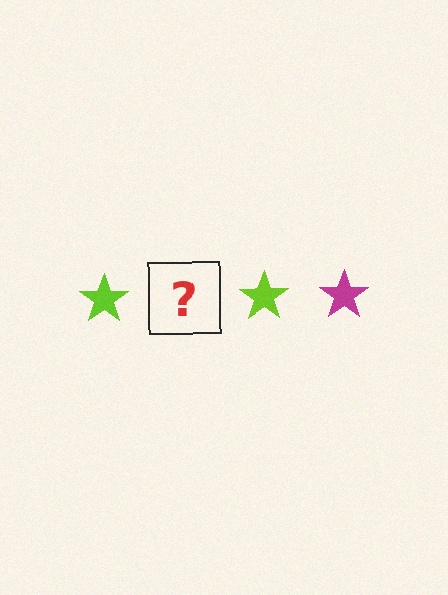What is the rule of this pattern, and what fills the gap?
The rule is that the pattern cycles through lime, magenta stars. The gap should be filled with a magenta star.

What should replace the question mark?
The question mark should be replaced with a magenta star.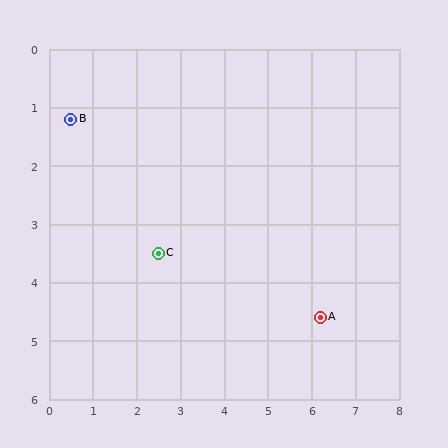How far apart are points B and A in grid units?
Points B and A are about 6.6 grid units apart.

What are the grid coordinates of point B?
Point B is at approximately (0.5, 1.2).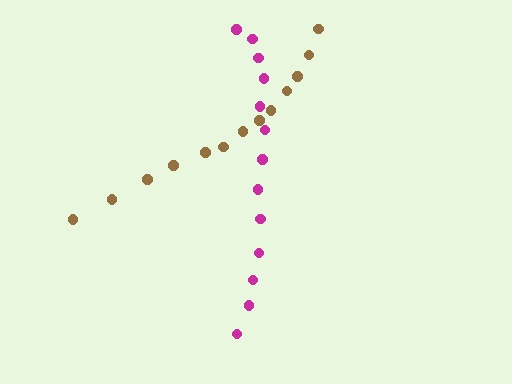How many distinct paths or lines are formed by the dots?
There are 2 distinct paths.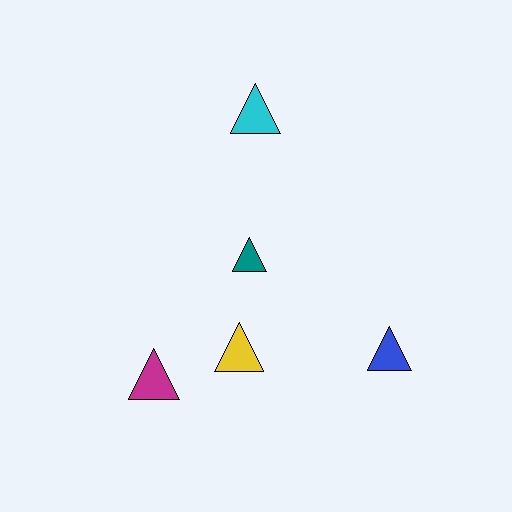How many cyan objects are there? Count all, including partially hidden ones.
There is 1 cyan object.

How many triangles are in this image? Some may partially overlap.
There are 5 triangles.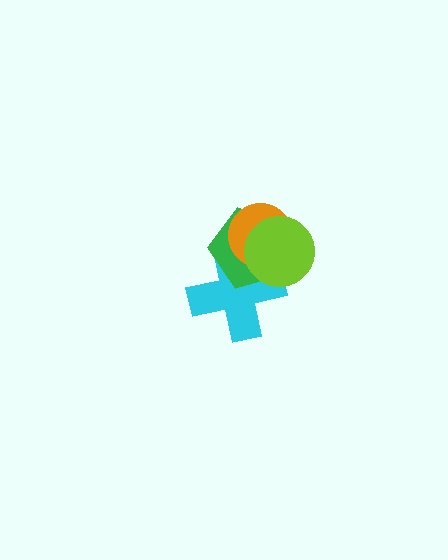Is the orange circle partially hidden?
Yes, it is partially covered by another shape.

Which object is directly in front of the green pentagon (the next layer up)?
The orange circle is directly in front of the green pentagon.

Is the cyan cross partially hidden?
Yes, it is partially covered by another shape.